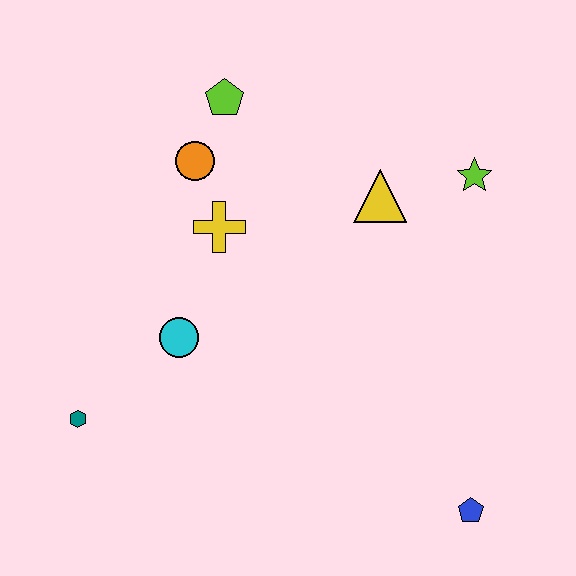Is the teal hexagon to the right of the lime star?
No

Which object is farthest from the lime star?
The teal hexagon is farthest from the lime star.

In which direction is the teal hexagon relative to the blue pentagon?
The teal hexagon is to the left of the blue pentagon.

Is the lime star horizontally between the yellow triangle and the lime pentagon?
No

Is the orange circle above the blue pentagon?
Yes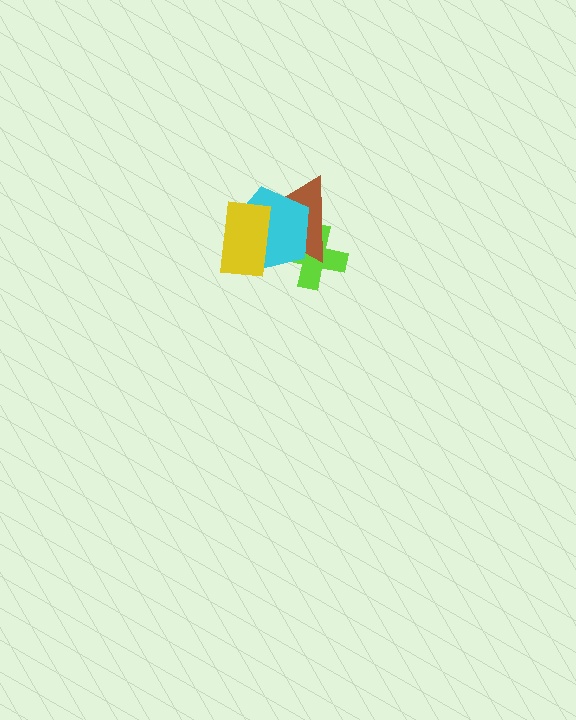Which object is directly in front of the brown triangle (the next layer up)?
The cyan pentagon is directly in front of the brown triangle.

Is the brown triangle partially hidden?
Yes, it is partially covered by another shape.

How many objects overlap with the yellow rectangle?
2 objects overlap with the yellow rectangle.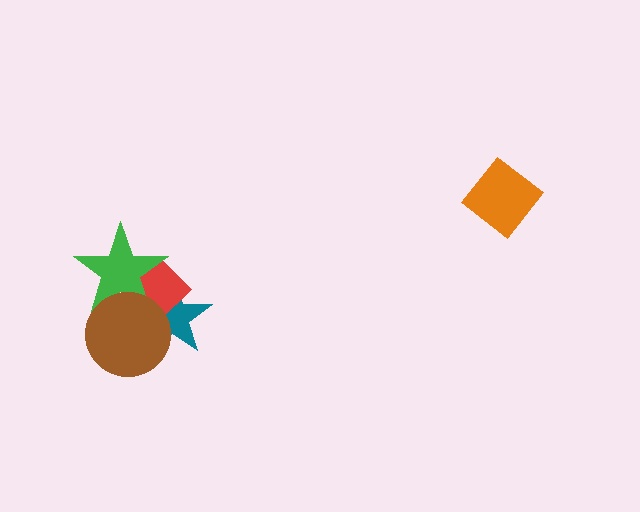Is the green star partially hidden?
Yes, it is partially covered by another shape.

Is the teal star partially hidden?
Yes, it is partially covered by another shape.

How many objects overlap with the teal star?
3 objects overlap with the teal star.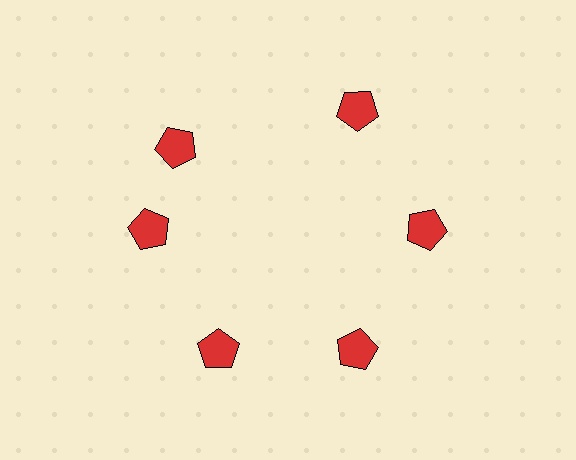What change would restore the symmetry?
The symmetry would be restored by rotating it back into even spacing with its neighbors so that all 6 pentagons sit at equal angles and equal distance from the center.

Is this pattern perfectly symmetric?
No. The 6 red pentagons are arranged in a ring, but one element near the 11 o'clock position is rotated out of alignment along the ring, breaking the 6-fold rotational symmetry.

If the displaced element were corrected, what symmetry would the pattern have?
It would have 6-fold rotational symmetry — the pattern would map onto itself every 60 degrees.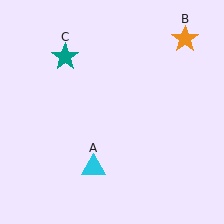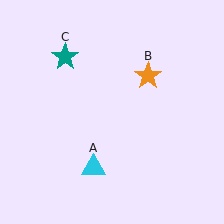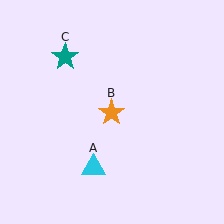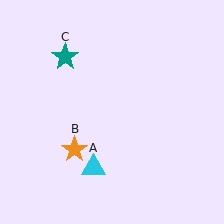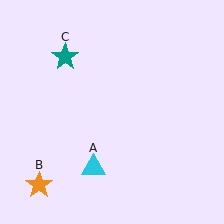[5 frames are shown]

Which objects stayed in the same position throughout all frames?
Cyan triangle (object A) and teal star (object C) remained stationary.